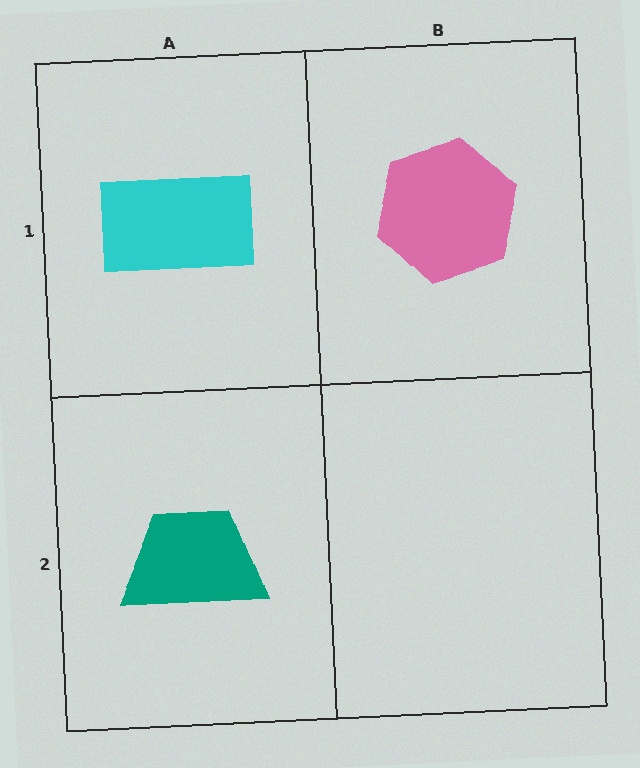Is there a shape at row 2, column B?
No, that cell is empty.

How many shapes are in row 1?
2 shapes.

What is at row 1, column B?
A pink hexagon.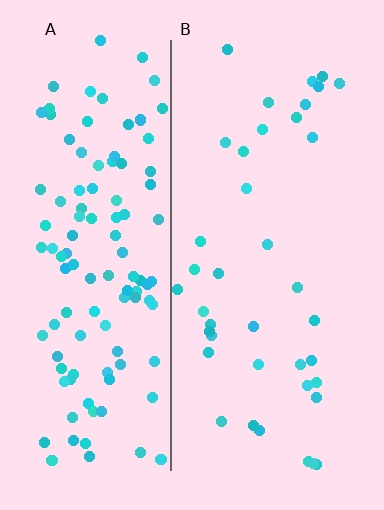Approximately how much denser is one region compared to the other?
Approximately 3.0× — region A over region B.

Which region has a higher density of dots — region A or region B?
A (the left).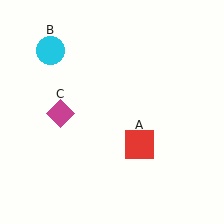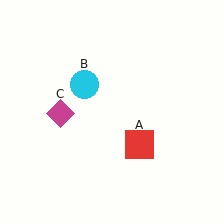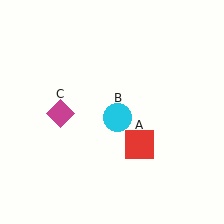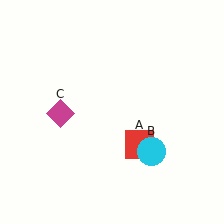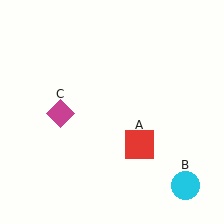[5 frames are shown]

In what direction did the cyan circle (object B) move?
The cyan circle (object B) moved down and to the right.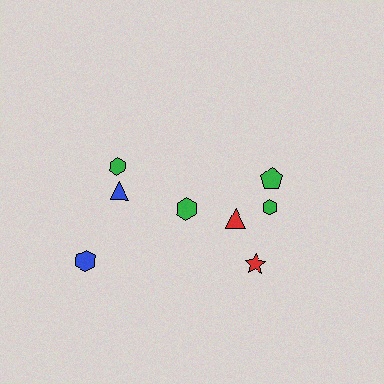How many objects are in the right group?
There are 5 objects.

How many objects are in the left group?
There are 3 objects.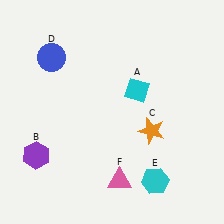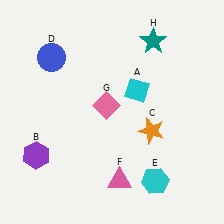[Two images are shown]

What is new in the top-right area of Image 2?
A teal star (H) was added in the top-right area of Image 2.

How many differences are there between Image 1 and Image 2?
There are 2 differences between the two images.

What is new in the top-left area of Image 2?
A pink diamond (G) was added in the top-left area of Image 2.